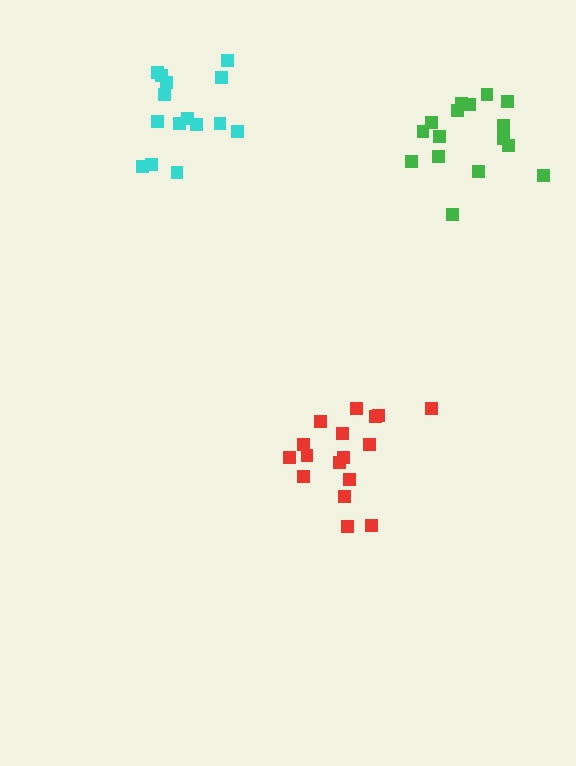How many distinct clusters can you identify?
There are 3 distinct clusters.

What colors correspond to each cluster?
The clusters are colored: green, red, cyan.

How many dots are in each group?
Group 1: 16 dots, Group 2: 17 dots, Group 3: 15 dots (48 total).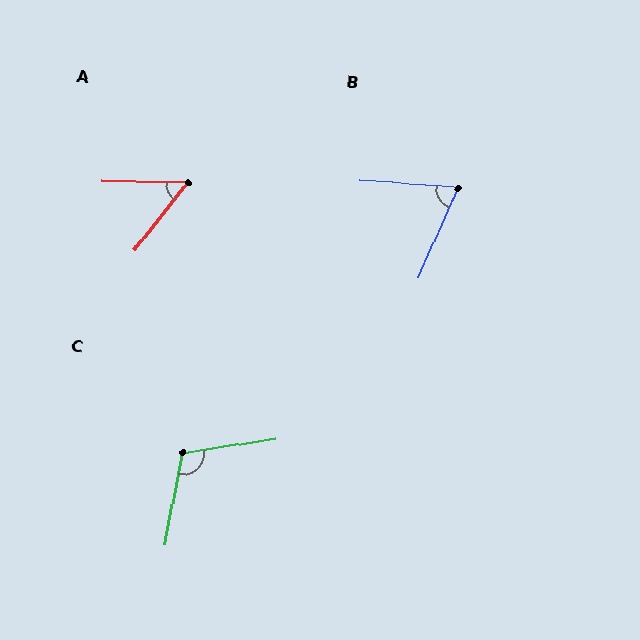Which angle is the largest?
C, at approximately 110 degrees.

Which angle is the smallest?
A, at approximately 53 degrees.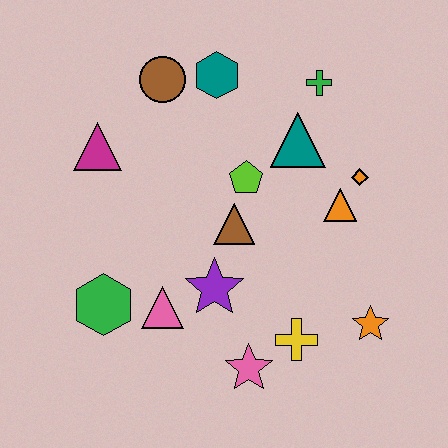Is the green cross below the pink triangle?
No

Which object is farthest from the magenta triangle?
The orange star is farthest from the magenta triangle.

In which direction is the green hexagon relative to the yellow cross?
The green hexagon is to the left of the yellow cross.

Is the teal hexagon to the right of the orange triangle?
No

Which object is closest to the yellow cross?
The pink star is closest to the yellow cross.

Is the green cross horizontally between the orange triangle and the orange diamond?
No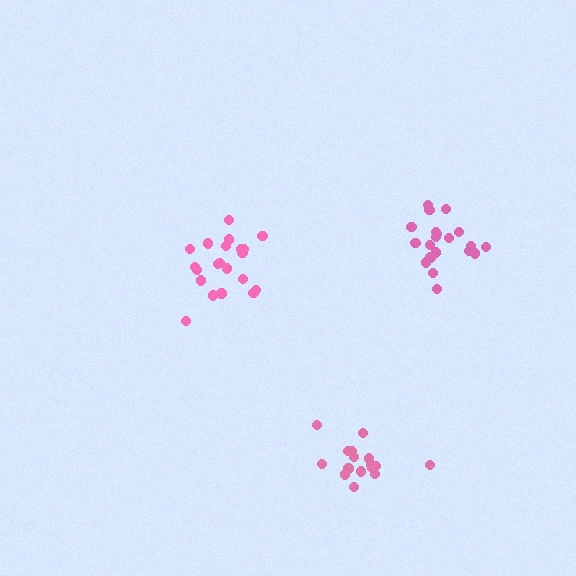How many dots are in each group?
Group 1: 21 dots, Group 2: 21 dots, Group 3: 16 dots (58 total).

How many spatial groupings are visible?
There are 3 spatial groupings.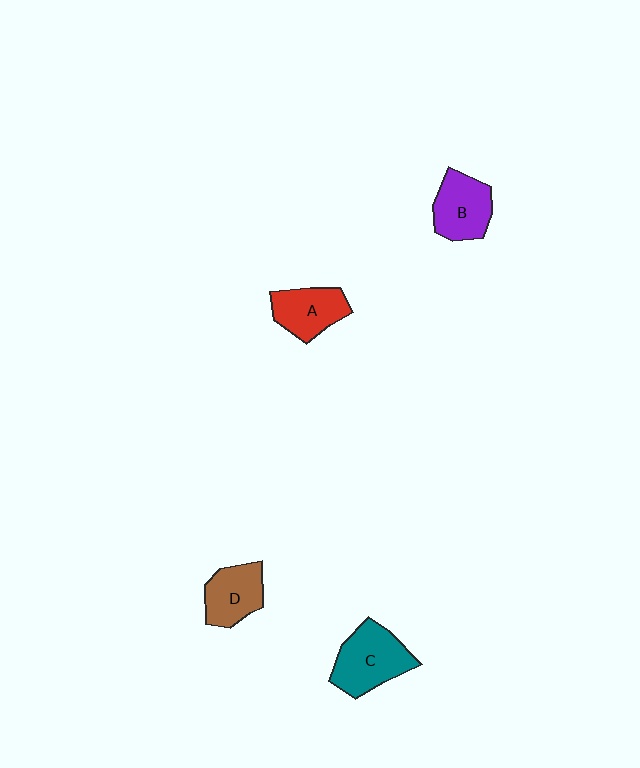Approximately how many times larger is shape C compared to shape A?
Approximately 1.3 times.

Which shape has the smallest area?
Shape D (brown).